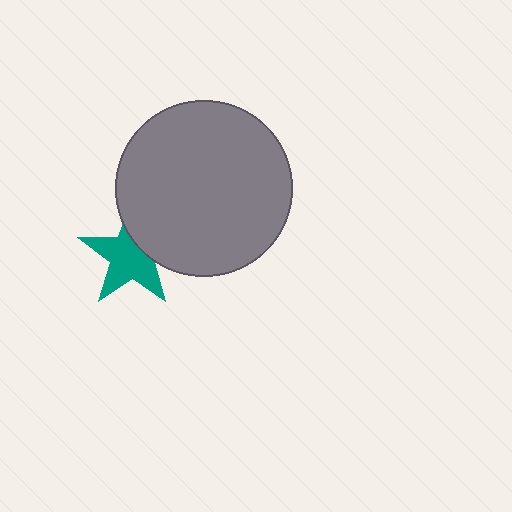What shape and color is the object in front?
The object in front is a gray circle.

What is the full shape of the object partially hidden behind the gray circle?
The partially hidden object is a teal star.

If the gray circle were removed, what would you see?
You would see the complete teal star.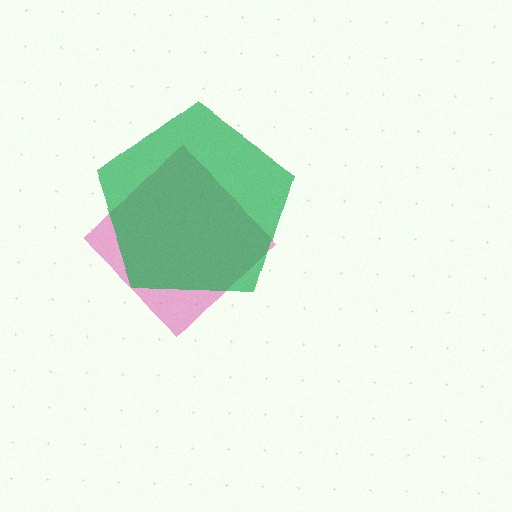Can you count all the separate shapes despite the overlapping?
Yes, there are 2 separate shapes.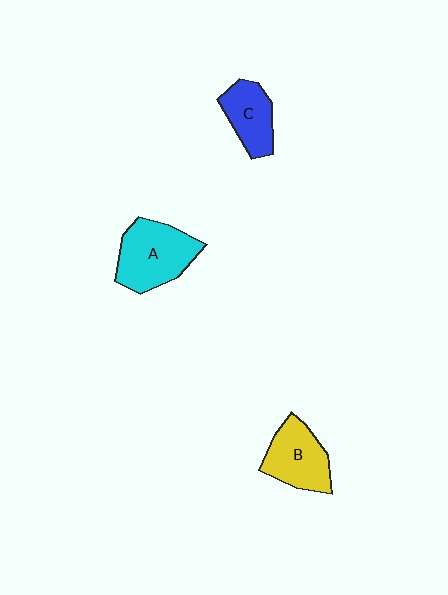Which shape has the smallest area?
Shape C (blue).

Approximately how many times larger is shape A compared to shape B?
Approximately 1.2 times.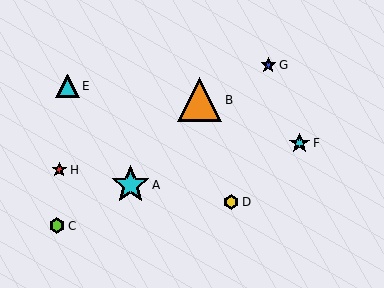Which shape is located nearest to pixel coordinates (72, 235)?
The lime hexagon (labeled C) at (57, 226) is nearest to that location.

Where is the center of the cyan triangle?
The center of the cyan triangle is at (68, 86).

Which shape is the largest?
The orange triangle (labeled B) is the largest.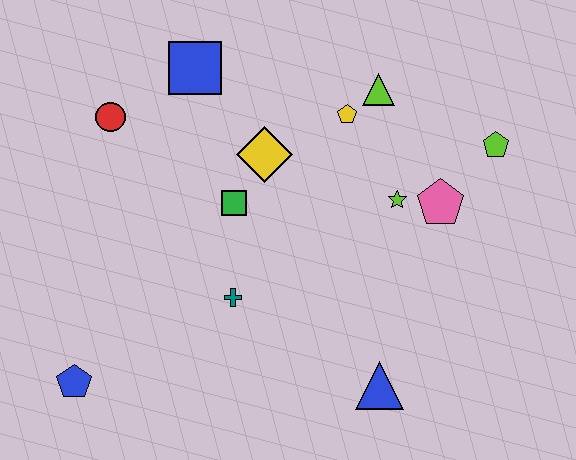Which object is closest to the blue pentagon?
The teal cross is closest to the blue pentagon.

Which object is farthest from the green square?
The lime pentagon is farthest from the green square.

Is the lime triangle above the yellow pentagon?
Yes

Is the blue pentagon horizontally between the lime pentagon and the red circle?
No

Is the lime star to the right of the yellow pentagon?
Yes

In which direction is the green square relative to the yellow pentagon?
The green square is to the left of the yellow pentagon.